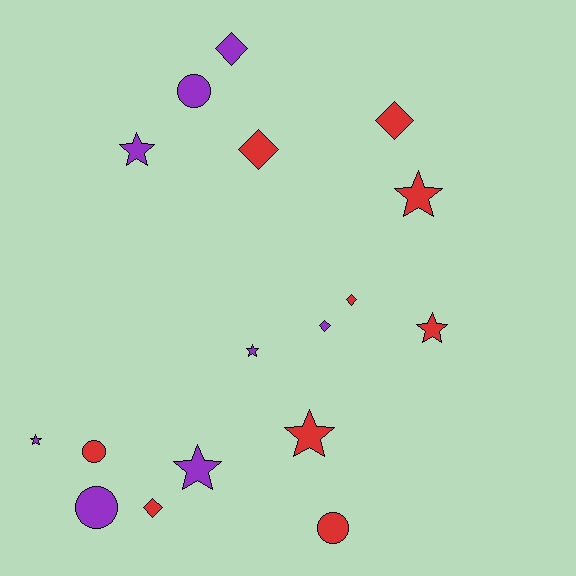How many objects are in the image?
There are 17 objects.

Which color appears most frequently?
Red, with 9 objects.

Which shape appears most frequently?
Star, with 7 objects.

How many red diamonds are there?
There are 4 red diamonds.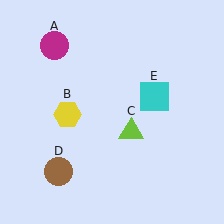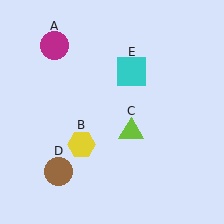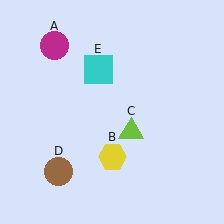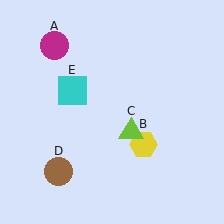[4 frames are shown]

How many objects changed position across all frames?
2 objects changed position: yellow hexagon (object B), cyan square (object E).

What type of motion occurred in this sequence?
The yellow hexagon (object B), cyan square (object E) rotated counterclockwise around the center of the scene.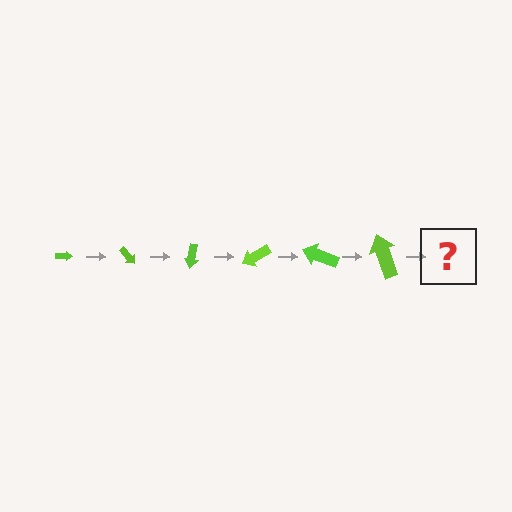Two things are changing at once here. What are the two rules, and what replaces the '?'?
The two rules are that the arrow grows larger each step and it rotates 50 degrees each step. The '?' should be an arrow, larger than the previous one and rotated 300 degrees from the start.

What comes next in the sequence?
The next element should be an arrow, larger than the previous one and rotated 300 degrees from the start.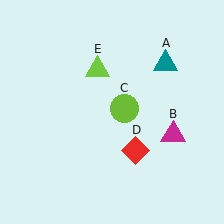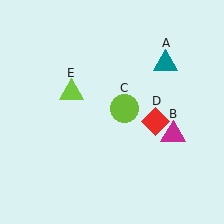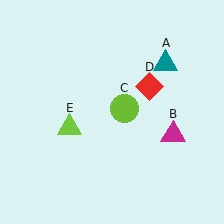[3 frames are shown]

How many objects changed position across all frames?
2 objects changed position: red diamond (object D), lime triangle (object E).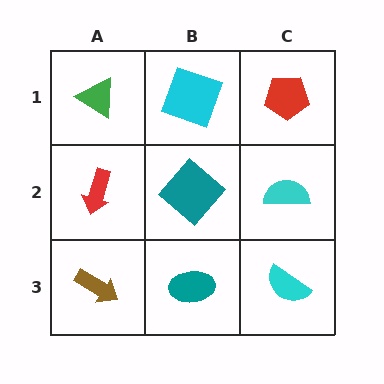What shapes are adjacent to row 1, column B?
A teal diamond (row 2, column B), a green triangle (row 1, column A), a red pentagon (row 1, column C).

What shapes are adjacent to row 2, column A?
A green triangle (row 1, column A), a brown arrow (row 3, column A), a teal diamond (row 2, column B).